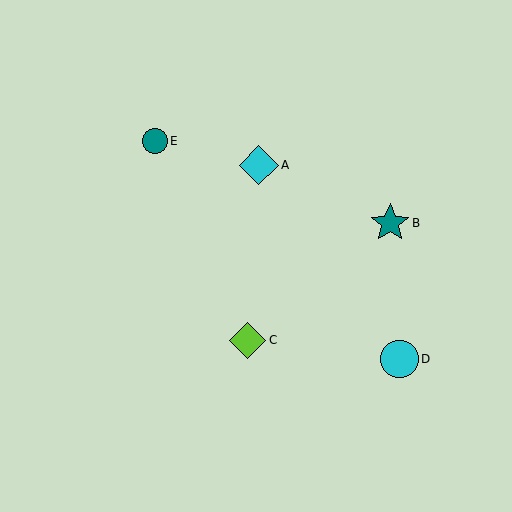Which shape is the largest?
The cyan diamond (labeled A) is the largest.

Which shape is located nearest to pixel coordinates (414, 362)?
The cyan circle (labeled D) at (399, 359) is nearest to that location.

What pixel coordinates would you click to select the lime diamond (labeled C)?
Click at (248, 340) to select the lime diamond C.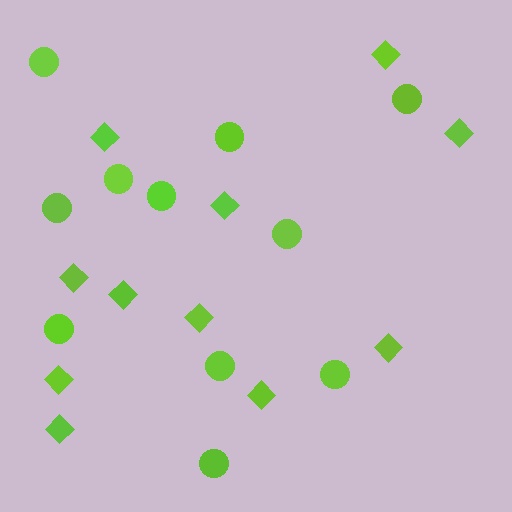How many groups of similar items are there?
There are 2 groups: one group of circles (11) and one group of diamonds (11).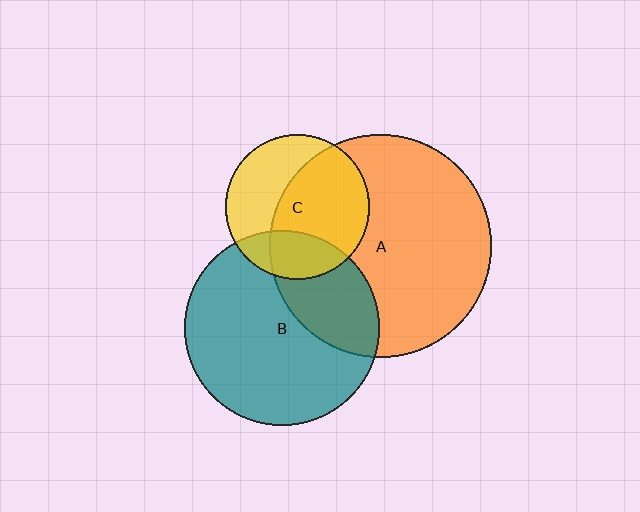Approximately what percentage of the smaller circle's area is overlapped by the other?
Approximately 60%.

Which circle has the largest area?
Circle A (orange).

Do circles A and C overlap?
Yes.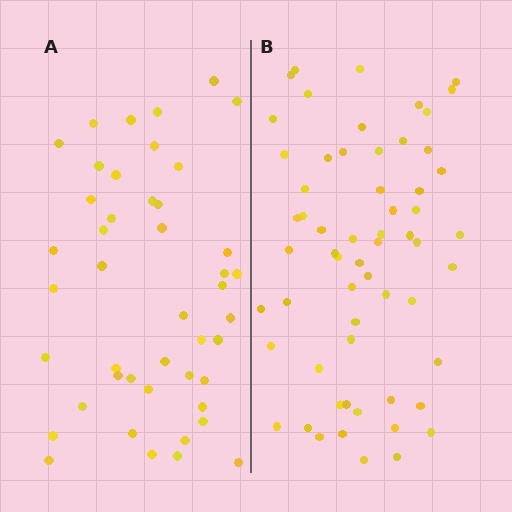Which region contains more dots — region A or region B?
Region B (the right region) has more dots.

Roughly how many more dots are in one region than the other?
Region B has approximately 15 more dots than region A.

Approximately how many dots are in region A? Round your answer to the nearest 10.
About 40 dots. (The exact count is 45, which rounds to 40.)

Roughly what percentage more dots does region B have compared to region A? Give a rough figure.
About 35% more.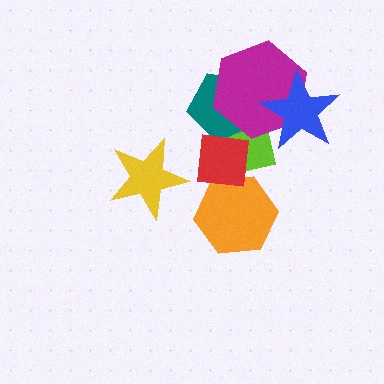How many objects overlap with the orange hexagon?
1 object overlaps with the orange hexagon.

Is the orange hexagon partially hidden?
Yes, it is partially covered by another shape.